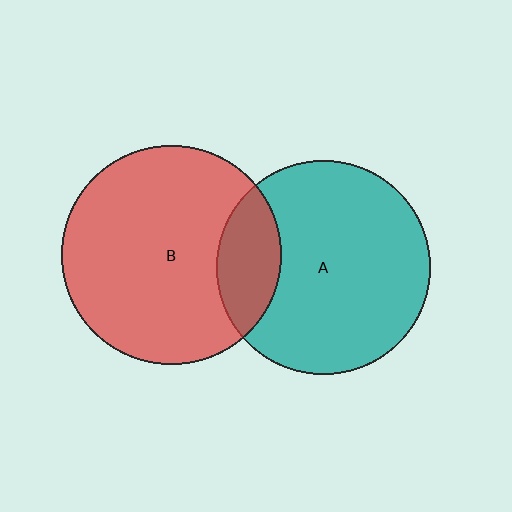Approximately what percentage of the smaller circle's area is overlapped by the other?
Approximately 20%.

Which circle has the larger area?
Circle B (red).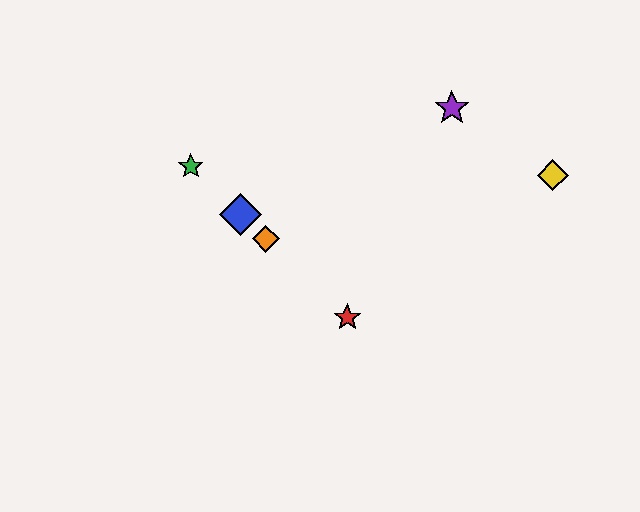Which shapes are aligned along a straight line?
The red star, the blue diamond, the green star, the orange diamond are aligned along a straight line.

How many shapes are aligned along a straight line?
4 shapes (the red star, the blue diamond, the green star, the orange diamond) are aligned along a straight line.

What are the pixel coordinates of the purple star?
The purple star is at (452, 108).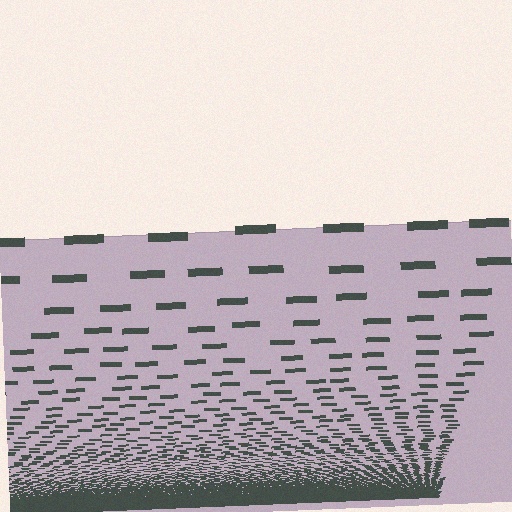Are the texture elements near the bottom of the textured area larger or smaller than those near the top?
Smaller. The gradient is inverted — elements near the bottom are smaller and denser.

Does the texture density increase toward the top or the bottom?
Density increases toward the bottom.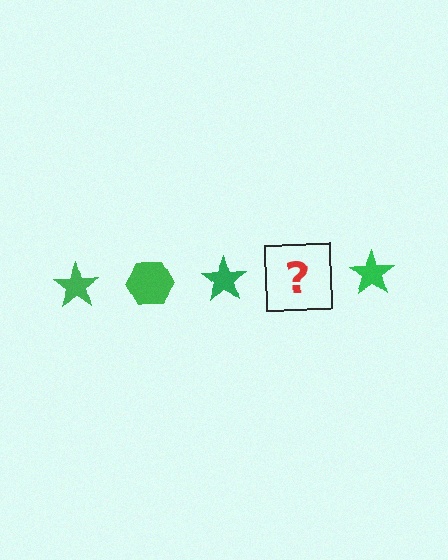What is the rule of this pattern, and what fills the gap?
The rule is that the pattern cycles through star, hexagon shapes in green. The gap should be filled with a green hexagon.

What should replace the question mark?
The question mark should be replaced with a green hexagon.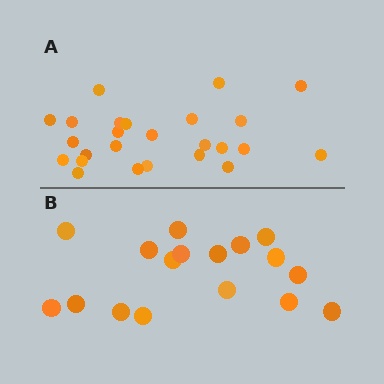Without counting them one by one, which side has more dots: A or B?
Region A (the top region) has more dots.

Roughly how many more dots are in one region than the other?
Region A has roughly 8 or so more dots than region B.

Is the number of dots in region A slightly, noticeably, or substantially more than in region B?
Region A has substantially more. The ratio is roughly 1.5 to 1.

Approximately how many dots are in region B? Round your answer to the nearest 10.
About 20 dots. (The exact count is 17, which rounds to 20.)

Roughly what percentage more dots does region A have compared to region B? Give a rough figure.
About 45% more.